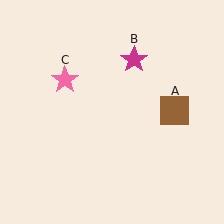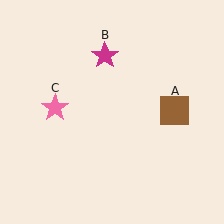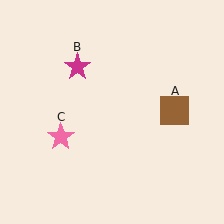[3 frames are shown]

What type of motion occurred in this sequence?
The magenta star (object B), pink star (object C) rotated counterclockwise around the center of the scene.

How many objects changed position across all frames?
2 objects changed position: magenta star (object B), pink star (object C).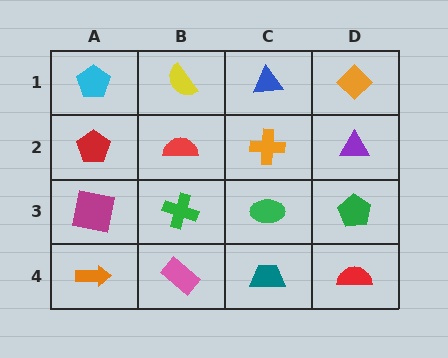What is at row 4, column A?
An orange arrow.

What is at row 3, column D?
A green pentagon.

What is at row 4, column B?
A pink rectangle.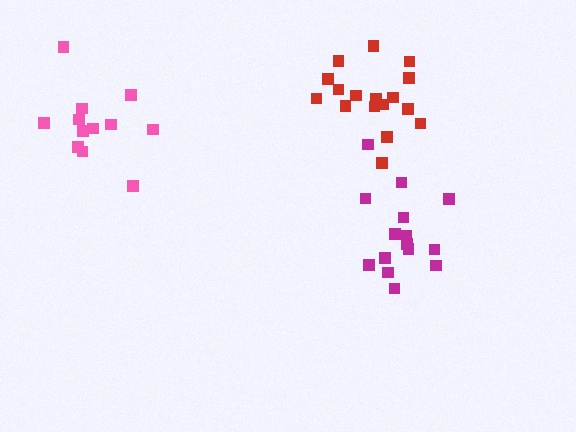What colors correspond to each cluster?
The clusters are colored: red, magenta, pink.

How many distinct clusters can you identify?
There are 3 distinct clusters.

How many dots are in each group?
Group 1: 17 dots, Group 2: 15 dots, Group 3: 12 dots (44 total).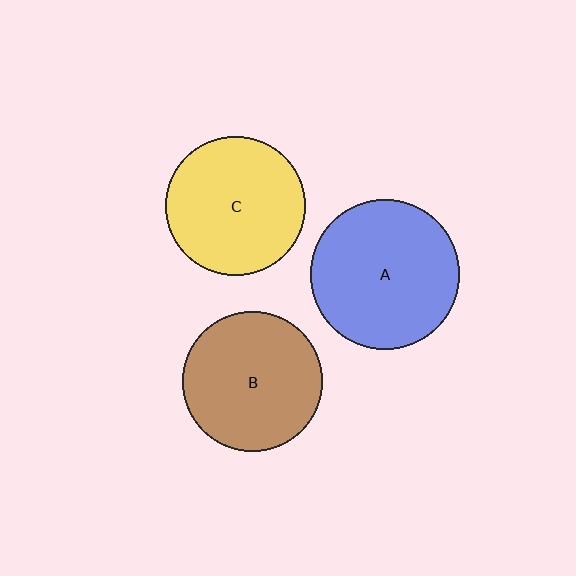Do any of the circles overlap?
No, none of the circles overlap.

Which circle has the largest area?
Circle A (blue).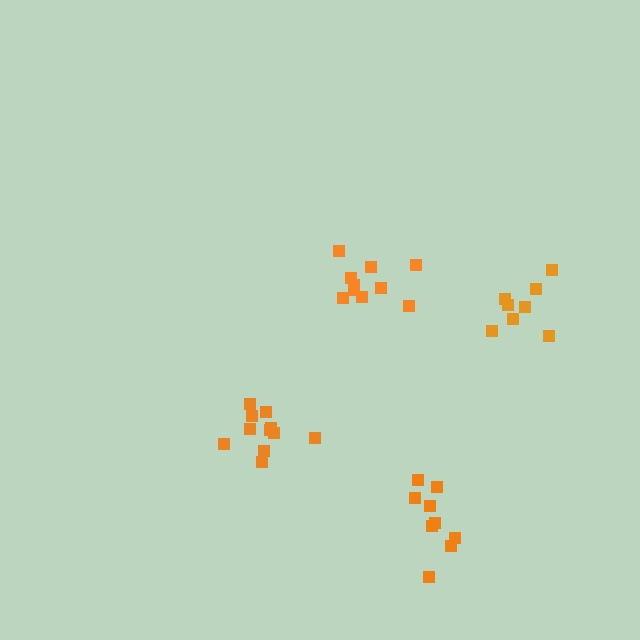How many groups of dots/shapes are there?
There are 4 groups.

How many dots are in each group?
Group 1: 10 dots, Group 2: 9 dots, Group 3: 8 dots, Group 4: 11 dots (38 total).